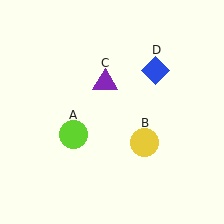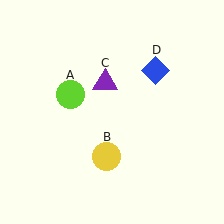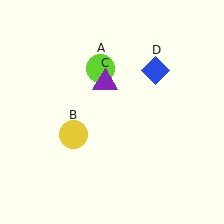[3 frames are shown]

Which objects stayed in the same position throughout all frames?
Purple triangle (object C) and blue diamond (object D) remained stationary.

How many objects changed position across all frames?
2 objects changed position: lime circle (object A), yellow circle (object B).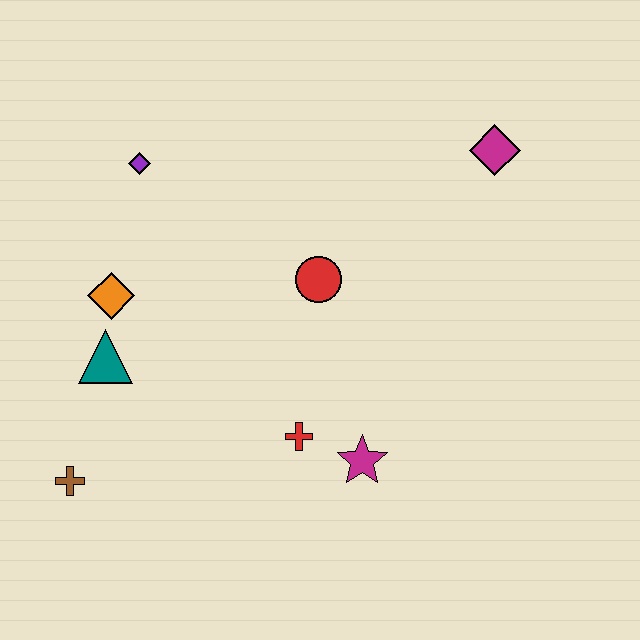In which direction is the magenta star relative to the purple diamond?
The magenta star is below the purple diamond.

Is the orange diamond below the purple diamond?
Yes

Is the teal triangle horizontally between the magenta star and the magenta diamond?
No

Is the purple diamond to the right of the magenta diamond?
No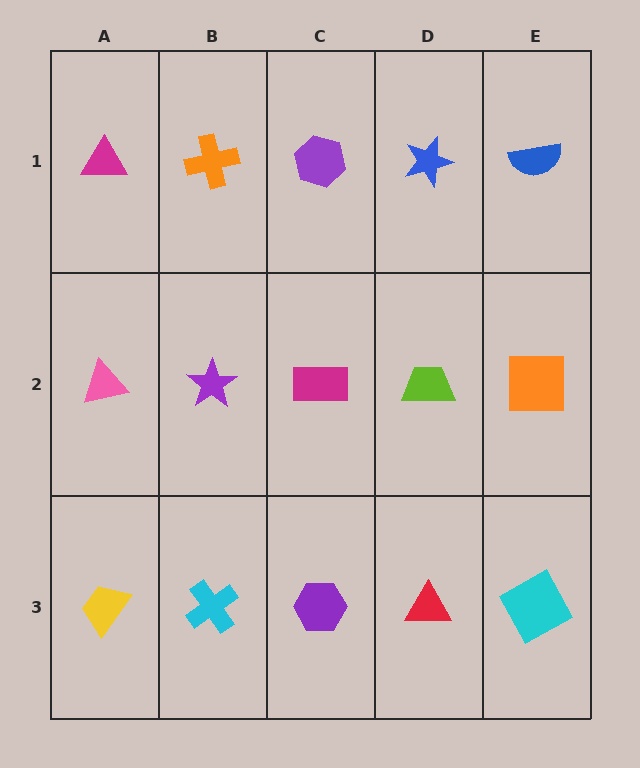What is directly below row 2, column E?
A cyan square.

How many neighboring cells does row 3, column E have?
2.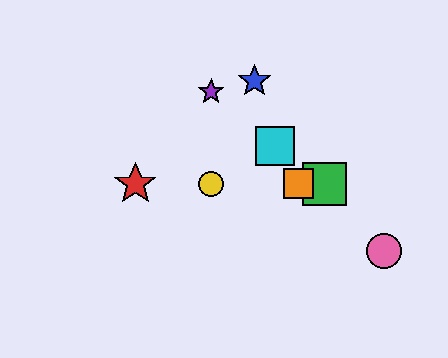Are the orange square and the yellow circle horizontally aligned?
Yes, both are at y≈184.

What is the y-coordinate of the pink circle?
The pink circle is at y≈251.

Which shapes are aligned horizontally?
The red star, the green square, the yellow circle, the orange square are aligned horizontally.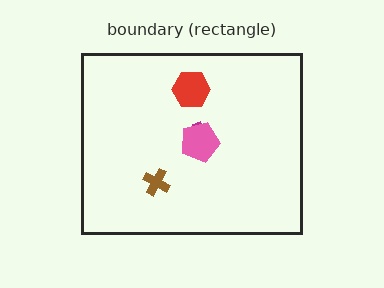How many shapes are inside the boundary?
4 inside, 0 outside.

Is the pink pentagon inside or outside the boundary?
Inside.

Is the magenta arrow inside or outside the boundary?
Inside.